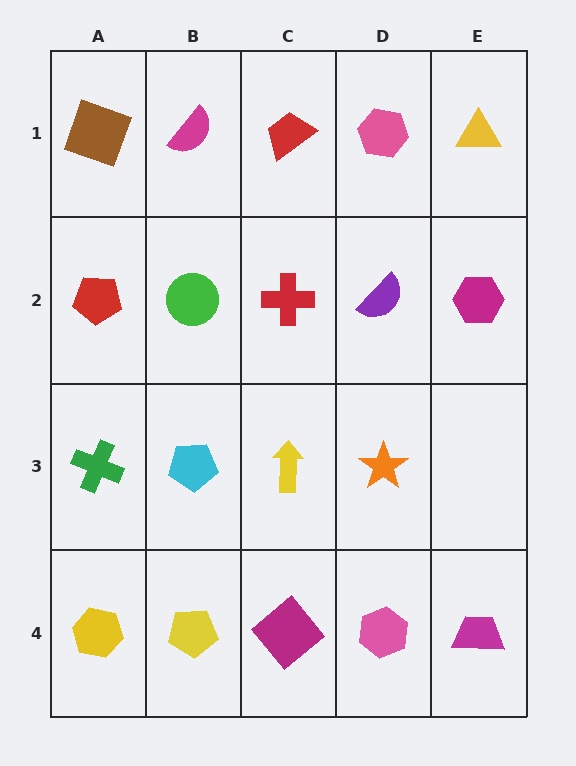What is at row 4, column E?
A magenta trapezoid.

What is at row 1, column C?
A red trapezoid.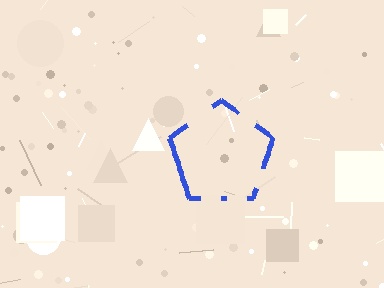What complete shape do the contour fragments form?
The contour fragments form a pentagon.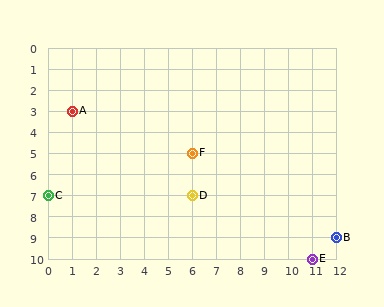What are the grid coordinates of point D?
Point D is at grid coordinates (6, 7).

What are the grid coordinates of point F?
Point F is at grid coordinates (6, 5).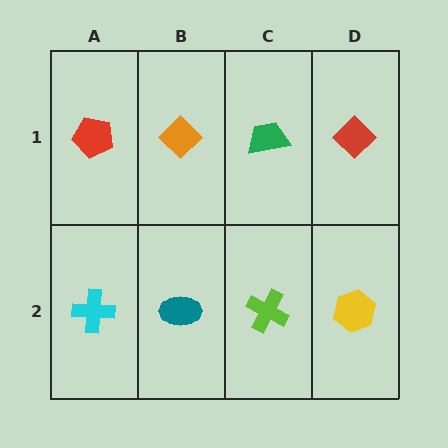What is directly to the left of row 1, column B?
A red pentagon.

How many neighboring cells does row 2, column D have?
2.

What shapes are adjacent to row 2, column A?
A red pentagon (row 1, column A), a teal ellipse (row 2, column B).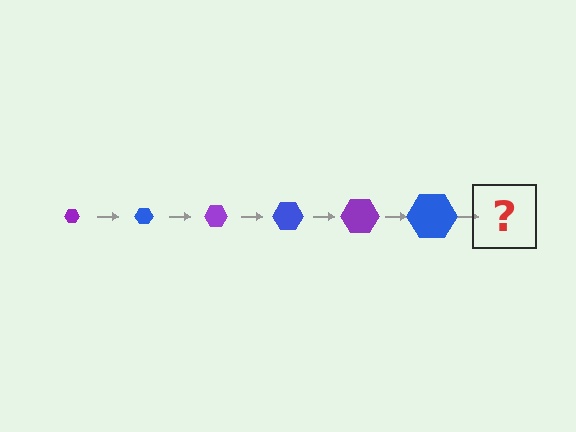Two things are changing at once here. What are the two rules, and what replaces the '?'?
The two rules are that the hexagon grows larger each step and the color cycles through purple and blue. The '?' should be a purple hexagon, larger than the previous one.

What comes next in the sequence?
The next element should be a purple hexagon, larger than the previous one.